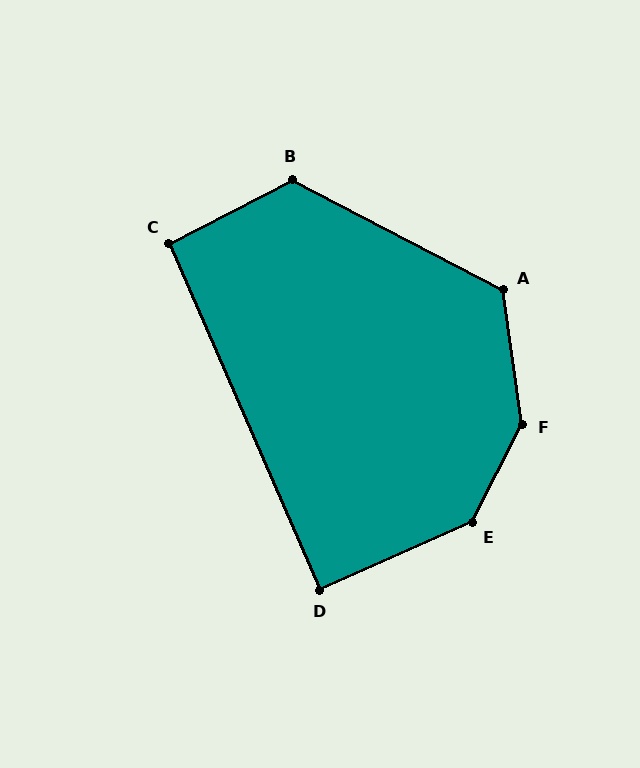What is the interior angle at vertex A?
Approximately 126 degrees (obtuse).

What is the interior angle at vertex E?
Approximately 140 degrees (obtuse).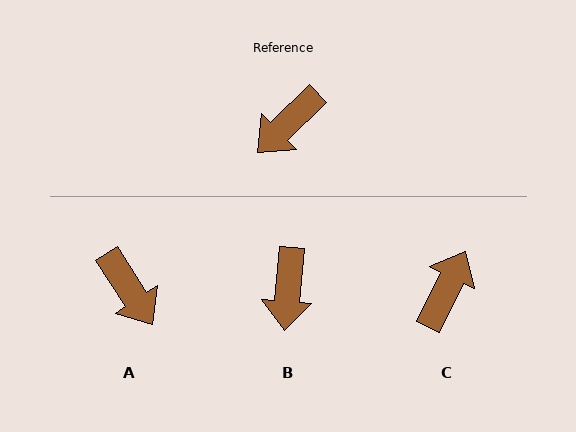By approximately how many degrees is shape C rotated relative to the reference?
Approximately 160 degrees clockwise.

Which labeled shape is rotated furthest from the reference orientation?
C, about 160 degrees away.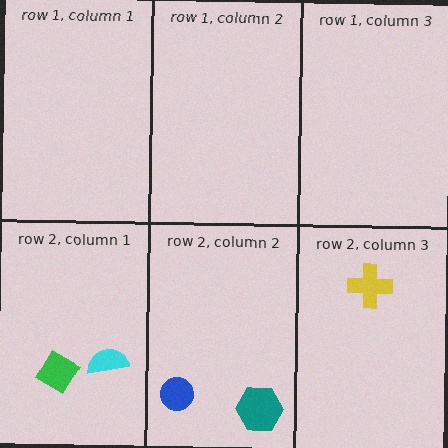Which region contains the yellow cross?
The row 2, column 3 region.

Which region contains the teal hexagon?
The row 2, column 2 region.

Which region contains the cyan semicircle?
The row 2, column 1 region.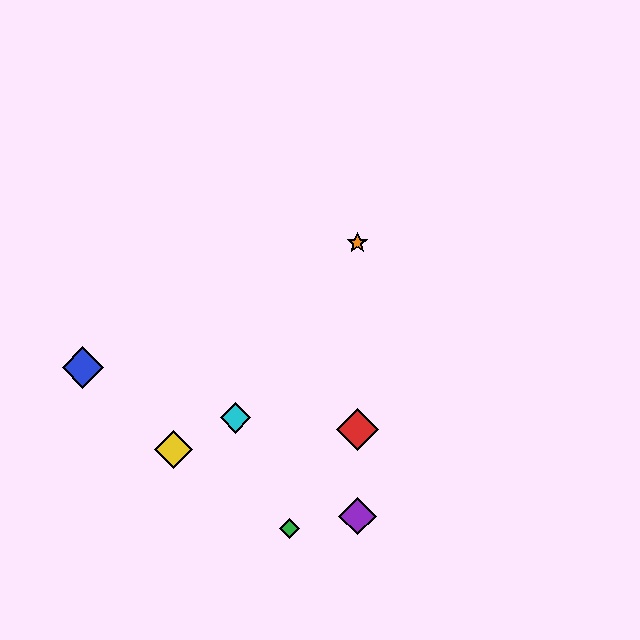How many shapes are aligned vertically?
3 shapes (the red diamond, the purple diamond, the orange star) are aligned vertically.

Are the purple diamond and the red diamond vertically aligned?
Yes, both are at x≈357.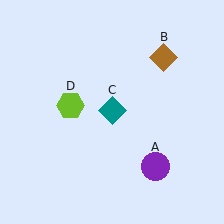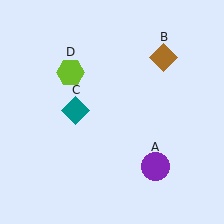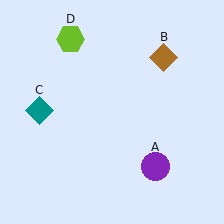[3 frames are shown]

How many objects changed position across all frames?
2 objects changed position: teal diamond (object C), lime hexagon (object D).